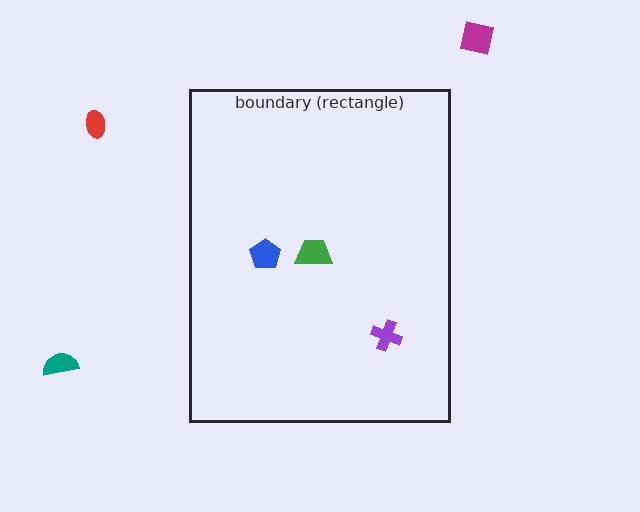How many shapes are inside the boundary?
3 inside, 3 outside.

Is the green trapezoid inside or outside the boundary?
Inside.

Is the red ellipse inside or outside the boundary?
Outside.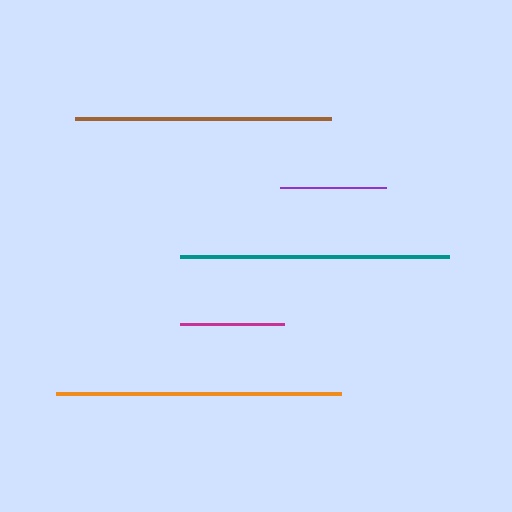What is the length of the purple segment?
The purple segment is approximately 106 pixels long.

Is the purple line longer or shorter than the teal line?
The teal line is longer than the purple line.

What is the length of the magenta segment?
The magenta segment is approximately 105 pixels long.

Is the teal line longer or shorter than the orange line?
The orange line is longer than the teal line.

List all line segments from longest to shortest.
From longest to shortest: orange, teal, brown, purple, magenta.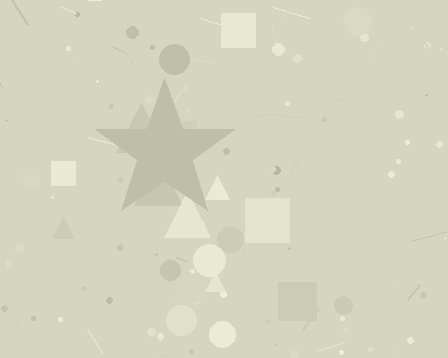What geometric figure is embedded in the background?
A star is embedded in the background.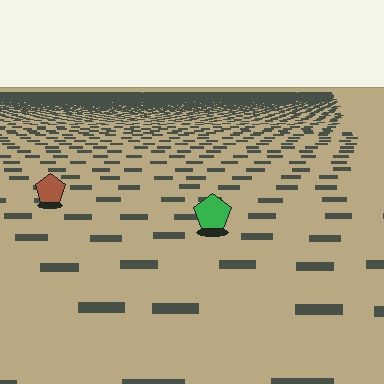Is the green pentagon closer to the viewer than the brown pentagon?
Yes. The green pentagon is closer — you can tell from the texture gradient: the ground texture is coarser near it.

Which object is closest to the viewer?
The green pentagon is closest. The texture marks near it are larger and more spread out.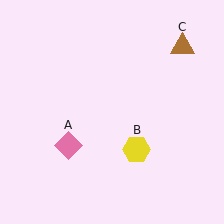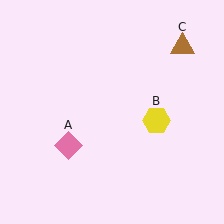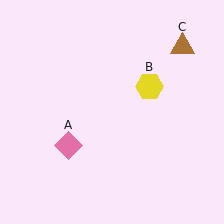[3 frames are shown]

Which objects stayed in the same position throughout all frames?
Pink diamond (object A) and brown triangle (object C) remained stationary.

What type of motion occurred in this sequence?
The yellow hexagon (object B) rotated counterclockwise around the center of the scene.